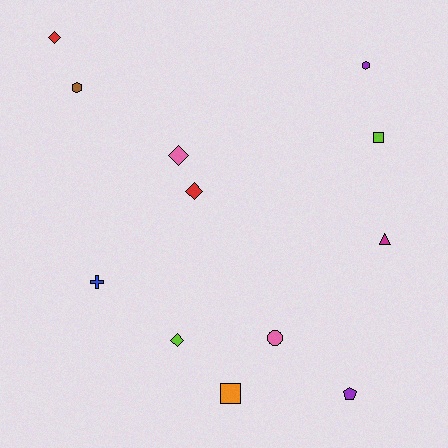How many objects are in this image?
There are 12 objects.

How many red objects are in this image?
There are 2 red objects.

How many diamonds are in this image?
There are 4 diamonds.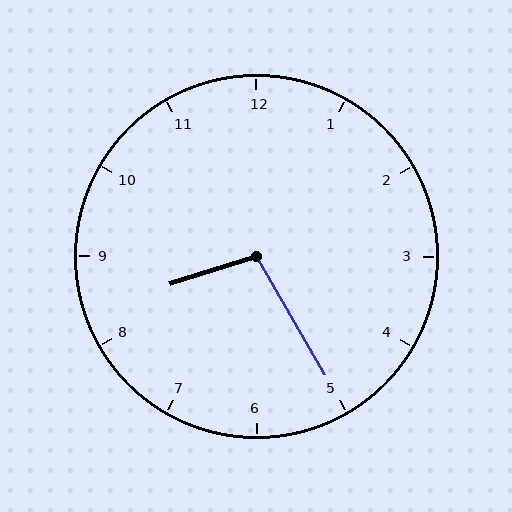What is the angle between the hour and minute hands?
Approximately 102 degrees.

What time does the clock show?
8:25.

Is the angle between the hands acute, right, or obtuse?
It is obtuse.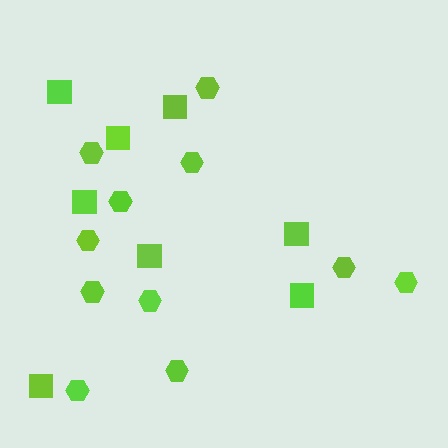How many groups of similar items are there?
There are 2 groups: one group of hexagons (11) and one group of squares (8).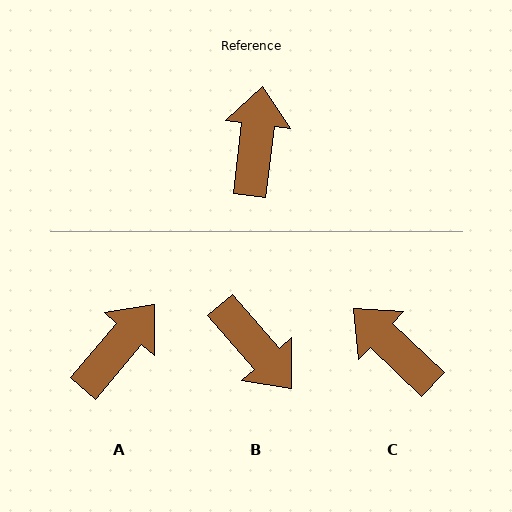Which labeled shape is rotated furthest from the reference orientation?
B, about 133 degrees away.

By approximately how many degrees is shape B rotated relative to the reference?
Approximately 133 degrees clockwise.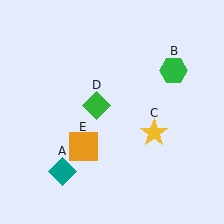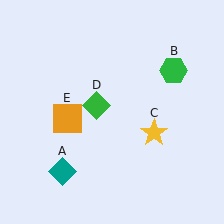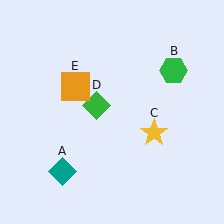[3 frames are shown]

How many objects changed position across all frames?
1 object changed position: orange square (object E).